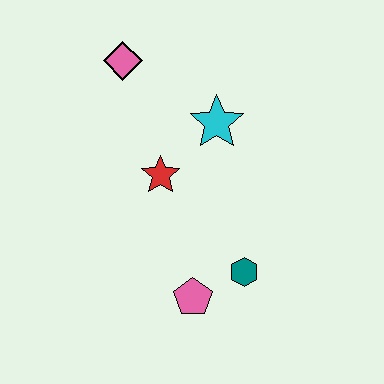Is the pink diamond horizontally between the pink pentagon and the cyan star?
No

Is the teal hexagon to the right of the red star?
Yes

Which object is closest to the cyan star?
The red star is closest to the cyan star.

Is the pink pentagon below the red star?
Yes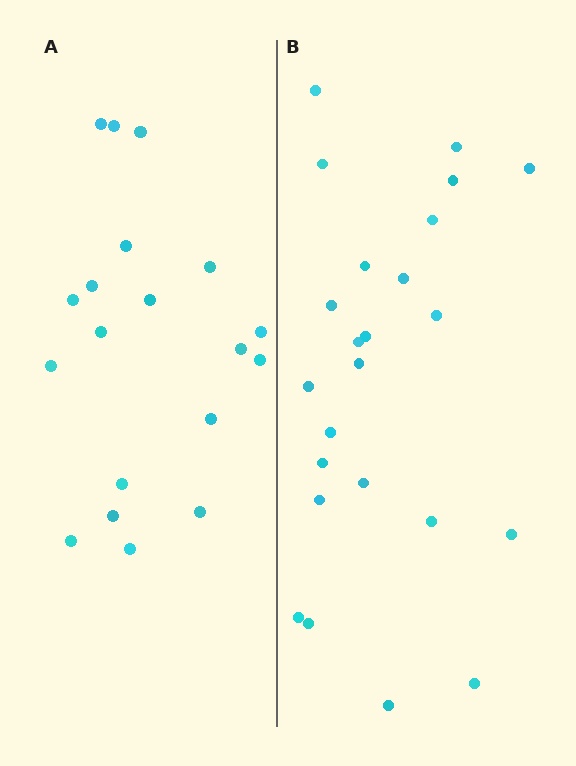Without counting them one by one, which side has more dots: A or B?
Region B (the right region) has more dots.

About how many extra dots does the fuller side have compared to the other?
Region B has about 5 more dots than region A.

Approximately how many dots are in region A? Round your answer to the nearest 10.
About 20 dots. (The exact count is 19, which rounds to 20.)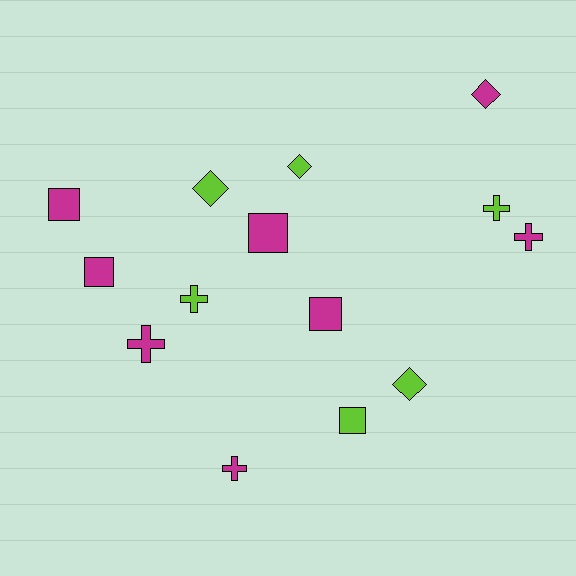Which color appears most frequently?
Magenta, with 8 objects.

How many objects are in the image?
There are 14 objects.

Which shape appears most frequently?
Square, with 5 objects.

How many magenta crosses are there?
There are 3 magenta crosses.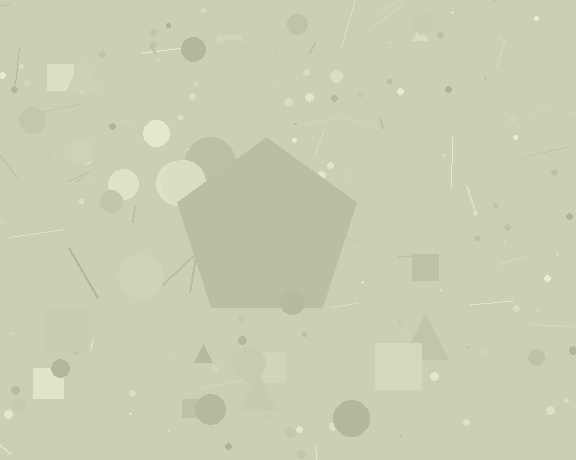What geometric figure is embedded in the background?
A pentagon is embedded in the background.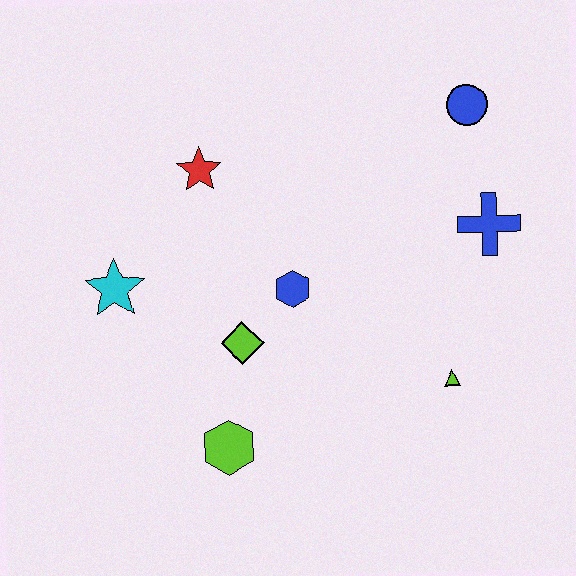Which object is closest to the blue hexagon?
The lime diamond is closest to the blue hexagon.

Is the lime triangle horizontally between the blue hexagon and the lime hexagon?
No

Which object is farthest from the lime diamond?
The blue circle is farthest from the lime diamond.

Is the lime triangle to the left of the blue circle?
Yes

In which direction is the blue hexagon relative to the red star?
The blue hexagon is below the red star.